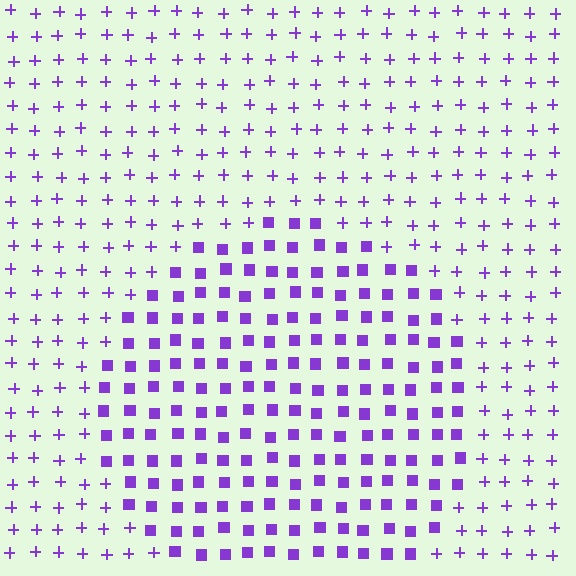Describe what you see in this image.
The image is filled with small purple elements arranged in a uniform grid. A circle-shaped region contains squares, while the surrounding area contains plus signs. The boundary is defined purely by the change in element shape.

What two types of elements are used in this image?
The image uses squares inside the circle region and plus signs outside it.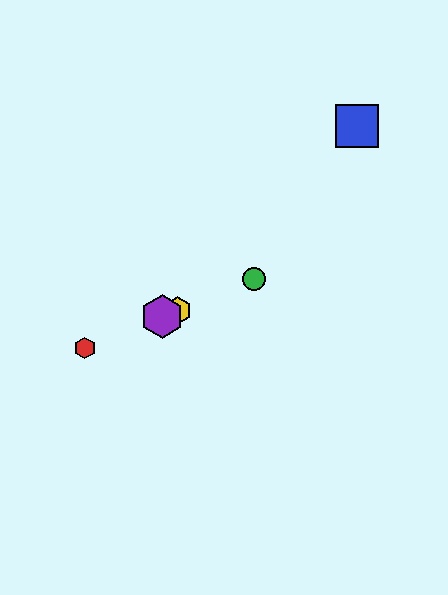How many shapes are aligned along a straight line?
4 shapes (the red hexagon, the green circle, the yellow hexagon, the purple hexagon) are aligned along a straight line.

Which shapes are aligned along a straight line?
The red hexagon, the green circle, the yellow hexagon, the purple hexagon are aligned along a straight line.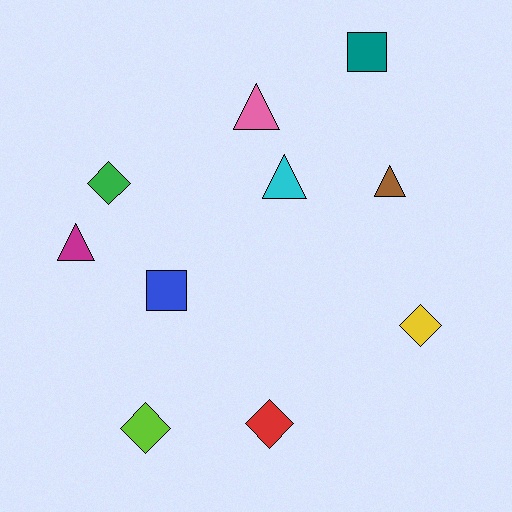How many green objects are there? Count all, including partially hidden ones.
There is 1 green object.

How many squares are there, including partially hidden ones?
There are 2 squares.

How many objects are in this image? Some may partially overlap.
There are 10 objects.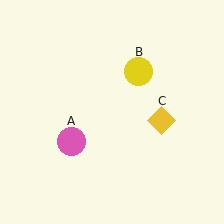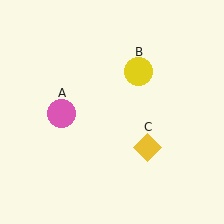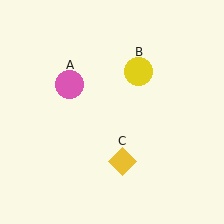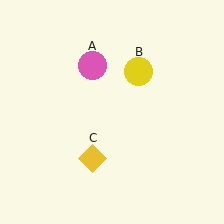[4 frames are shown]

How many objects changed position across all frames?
2 objects changed position: pink circle (object A), yellow diamond (object C).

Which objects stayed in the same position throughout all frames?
Yellow circle (object B) remained stationary.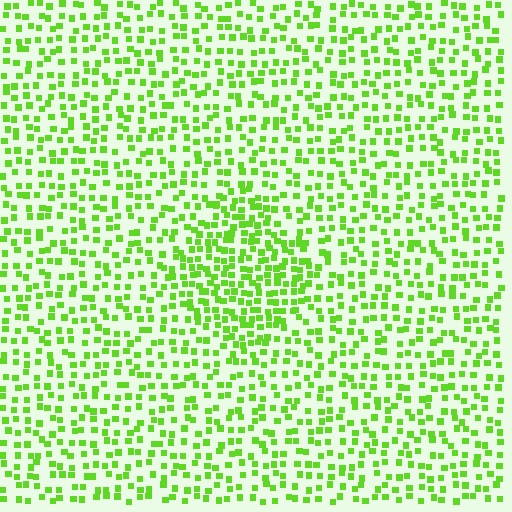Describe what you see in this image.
The image contains small lime elements arranged at two different densities. A diamond-shaped region is visible where the elements are more densely packed than the surrounding area.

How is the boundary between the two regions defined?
The boundary is defined by a change in element density (approximately 1.7x ratio). All elements are the same color, size, and shape.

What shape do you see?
I see a diamond.